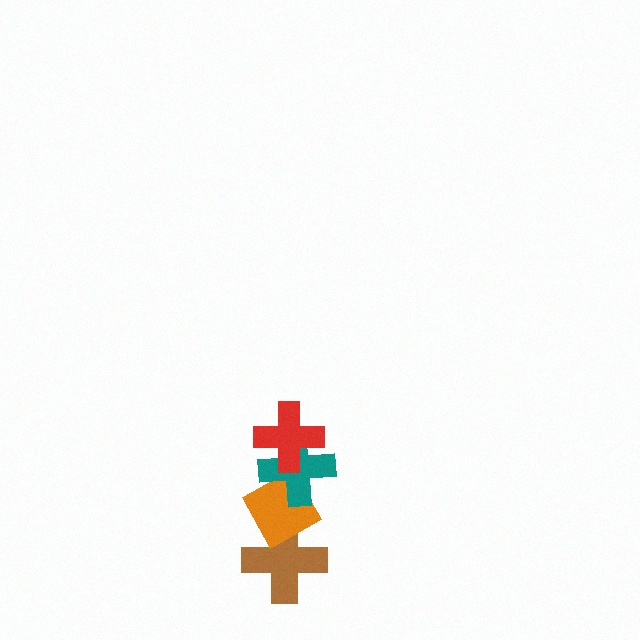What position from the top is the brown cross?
The brown cross is 4th from the top.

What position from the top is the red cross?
The red cross is 1st from the top.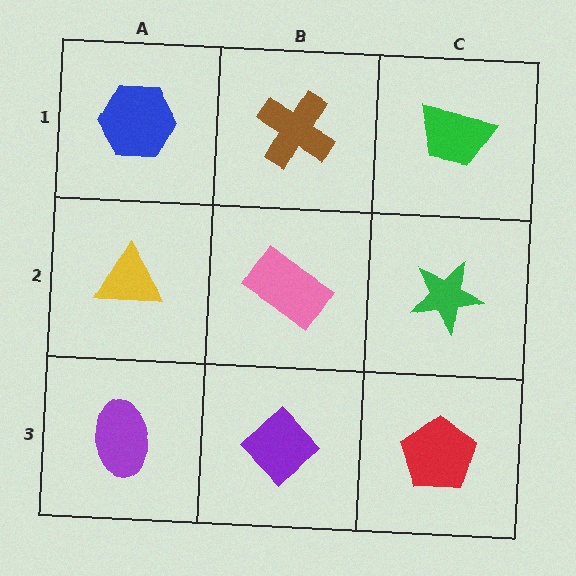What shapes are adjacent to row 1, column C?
A green star (row 2, column C), a brown cross (row 1, column B).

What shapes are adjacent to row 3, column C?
A green star (row 2, column C), a purple diamond (row 3, column B).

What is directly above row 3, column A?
A yellow triangle.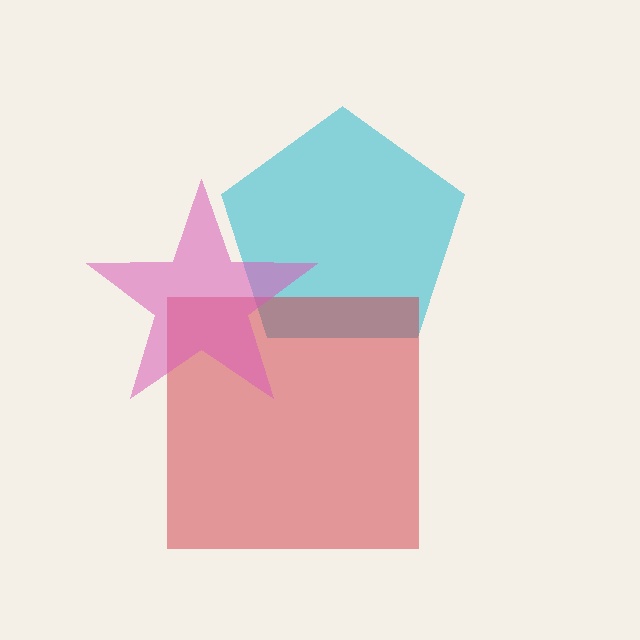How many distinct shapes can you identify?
There are 3 distinct shapes: a cyan pentagon, a red square, a pink star.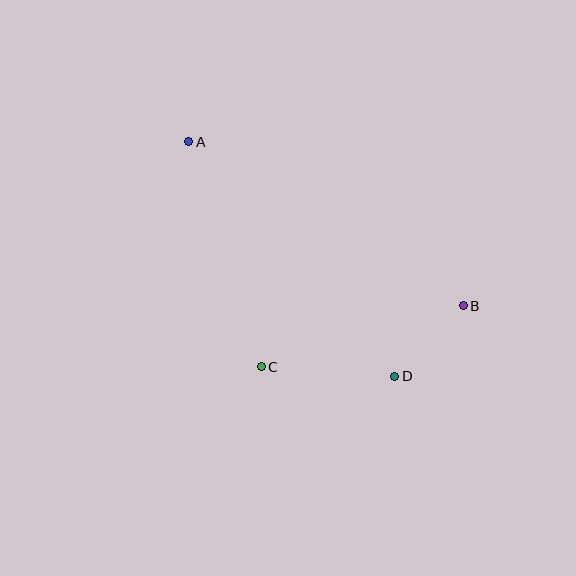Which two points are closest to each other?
Points B and D are closest to each other.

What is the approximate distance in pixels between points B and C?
The distance between B and C is approximately 211 pixels.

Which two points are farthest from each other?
Points A and B are farthest from each other.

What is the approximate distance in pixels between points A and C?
The distance between A and C is approximately 236 pixels.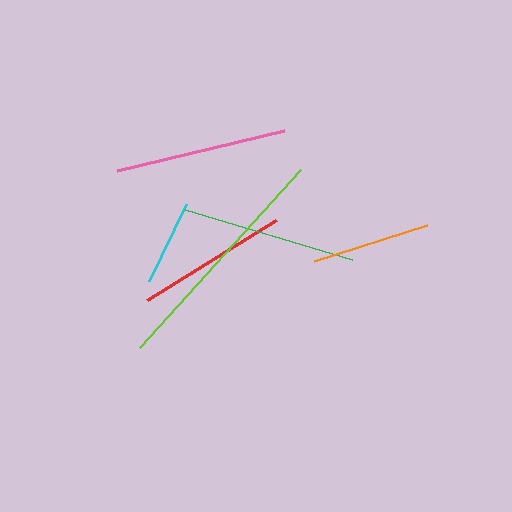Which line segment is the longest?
The lime line is the longest at approximately 240 pixels.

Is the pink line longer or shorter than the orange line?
The pink line is longer than the orange line.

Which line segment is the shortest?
The cyan line is the shortest at approximately 86 pixels.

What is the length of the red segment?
The red segment is approximately 152 pixels long.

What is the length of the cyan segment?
The cyan segment is approximately 86 pixels long.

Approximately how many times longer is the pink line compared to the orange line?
The pink line is approximately 1.4 times the length of the orange line.